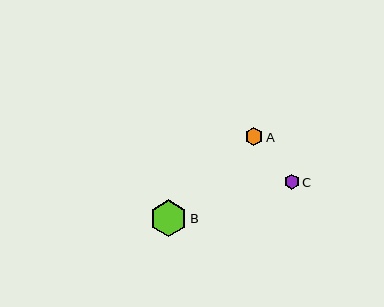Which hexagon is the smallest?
Hexagon C is the smallest with a size of approximately 15 pixels.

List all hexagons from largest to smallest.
From largest to smallest: B, A, C.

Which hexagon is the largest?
Hexagon B is the largest with a size of approximately 36 pixels.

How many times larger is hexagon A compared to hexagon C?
Hexagon A is approximately 1.2 times the size of hexagon C.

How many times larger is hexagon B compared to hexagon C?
Hexagon B is approximately 2.4 times the size of hexagon C.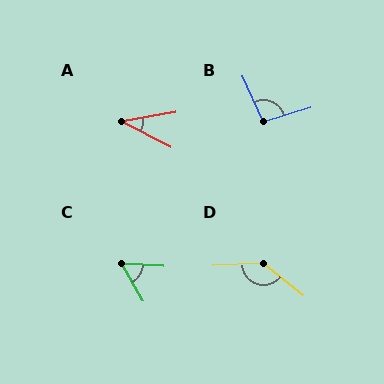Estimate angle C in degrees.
Approximately 56 degrees.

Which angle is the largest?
D, at approximately 139 degrees.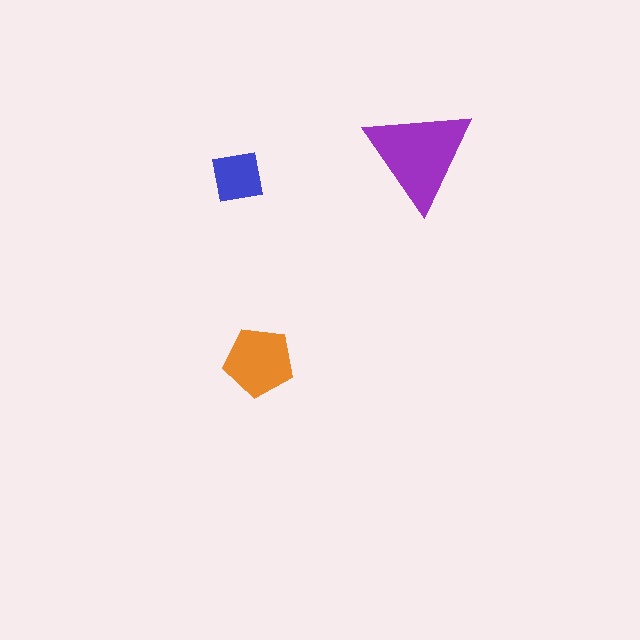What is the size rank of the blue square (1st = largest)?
3rd.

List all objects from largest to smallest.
The purple triangle, the orange pentagon, the blue square.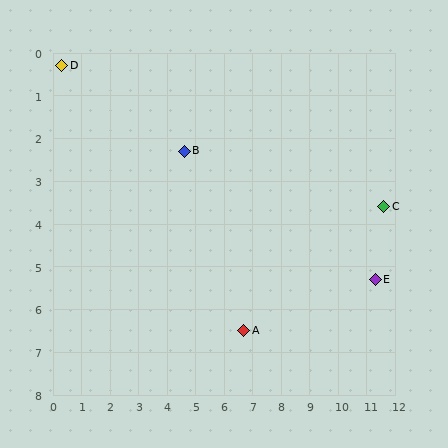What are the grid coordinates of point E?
Point E is at approximately (11.3, 5.3).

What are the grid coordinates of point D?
Point D is at approximately (0.3, 0.3).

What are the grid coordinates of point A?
Point A is at approximately (6.7, 6.5).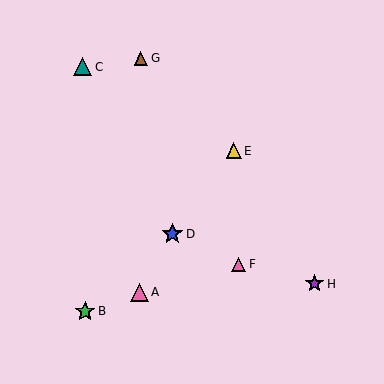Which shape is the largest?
The blue star (labeled D) is the largest.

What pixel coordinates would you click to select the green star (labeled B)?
Click at (85, 311) to select the green star B.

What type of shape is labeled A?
Shape A is a pink triangle.